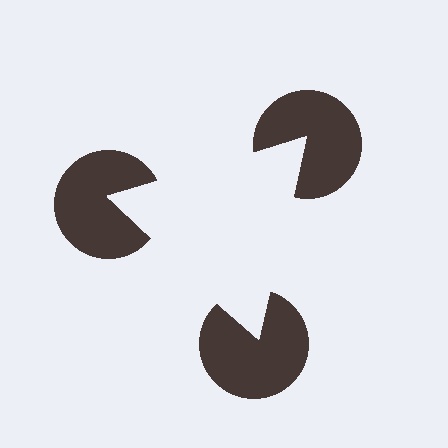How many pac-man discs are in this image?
There are 3 — one at each vertex of the illusory triangle.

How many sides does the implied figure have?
3 sides.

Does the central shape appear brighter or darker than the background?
It typically appears slightly brighter than the background, even though no actual brightness change is drawn.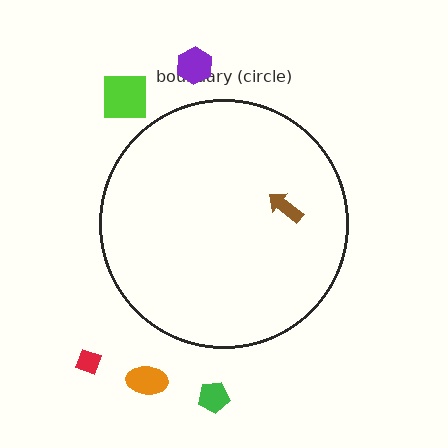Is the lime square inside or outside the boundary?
Outside.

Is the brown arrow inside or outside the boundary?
Inside.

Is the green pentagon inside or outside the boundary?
Outside.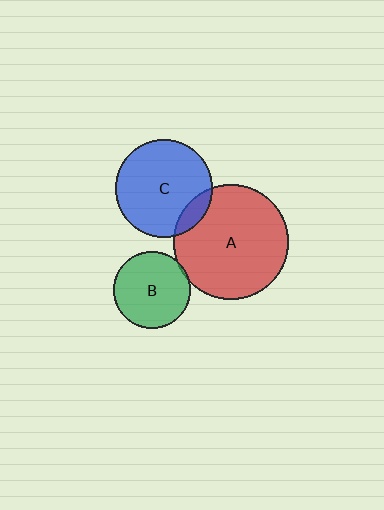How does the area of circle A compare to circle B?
Approximately 2.3 times.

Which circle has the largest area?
Circle A (red).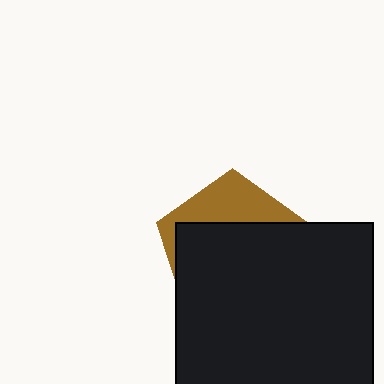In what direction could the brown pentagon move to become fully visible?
The brown pentagon could move up. That would shift it out from behind the black square entirely.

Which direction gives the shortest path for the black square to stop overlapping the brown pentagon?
Moving down gives the shortest separation.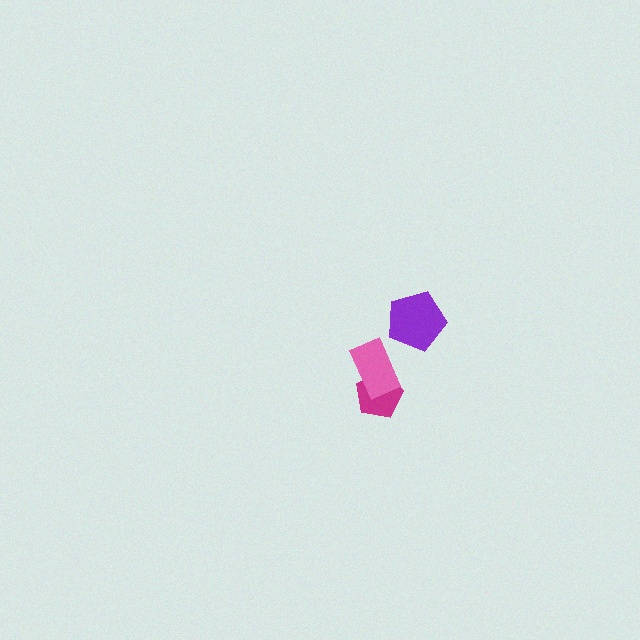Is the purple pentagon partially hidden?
No, no other shape covers it.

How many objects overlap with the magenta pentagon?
1 object overlaps with the magenta pentagon.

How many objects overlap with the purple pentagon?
0 objects overlap with the purple pentagon.